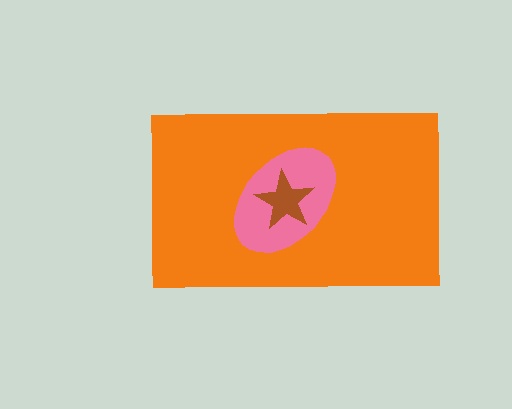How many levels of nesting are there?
3.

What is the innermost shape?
The brown star.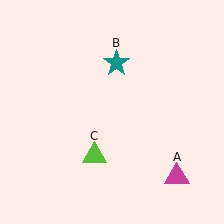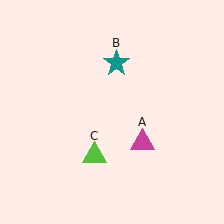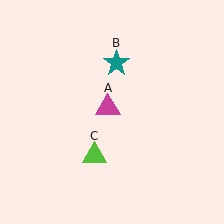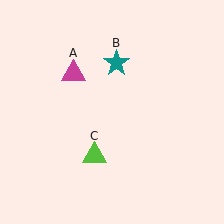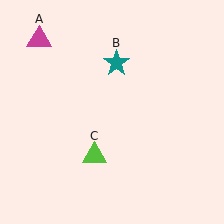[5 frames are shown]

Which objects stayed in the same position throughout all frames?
Teal star (object B) and lime triangle (object C) remained stationary.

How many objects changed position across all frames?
1 object changed position: magenta triangle (object A).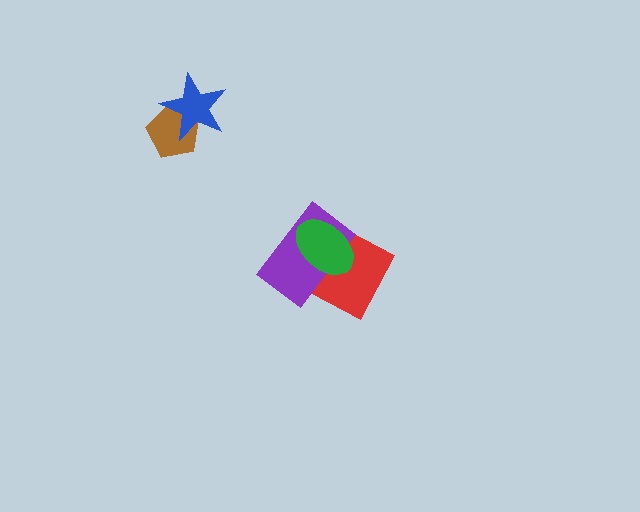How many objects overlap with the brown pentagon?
1 object overlaps with the brown pentagon.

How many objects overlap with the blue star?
1 object overlaps with the blue star.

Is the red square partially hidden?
Yes, it is partially covered by another shape.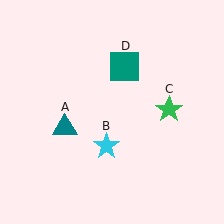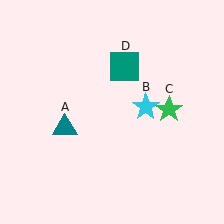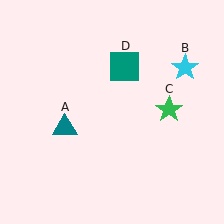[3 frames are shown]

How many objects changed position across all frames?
1 object changed position: cyan star (object B).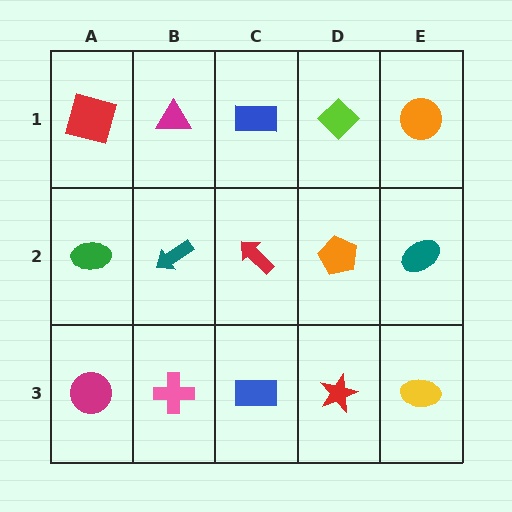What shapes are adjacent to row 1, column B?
A teal arrow (row 2, column B), a red square (row 1, column A), a blue rectangle (row 1, column C).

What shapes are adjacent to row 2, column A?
A red square (row 1, column A), a magenta circle (row 3, column A), a teal arrow (row 2, column B).